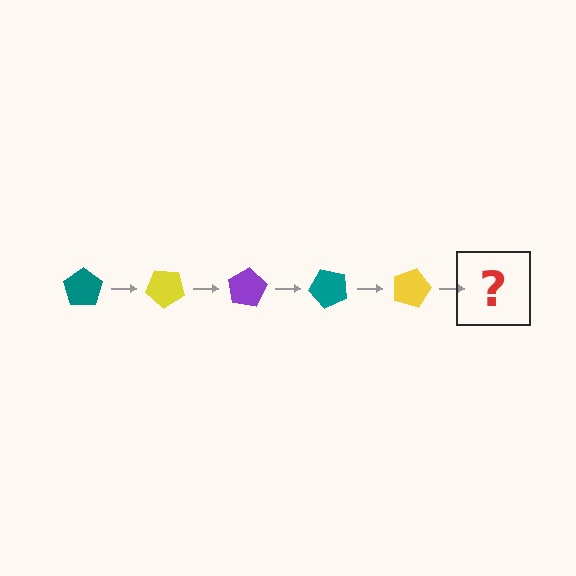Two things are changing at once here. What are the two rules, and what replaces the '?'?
The two rules are that it rotates 40 degrees each step and the color cycles through teal, yellow, and purple. The '?' should be a purple pentagon, rotated 200 degrees from the start.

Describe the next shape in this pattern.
It should be a purple pentagon, rotated 200 degrees from the start.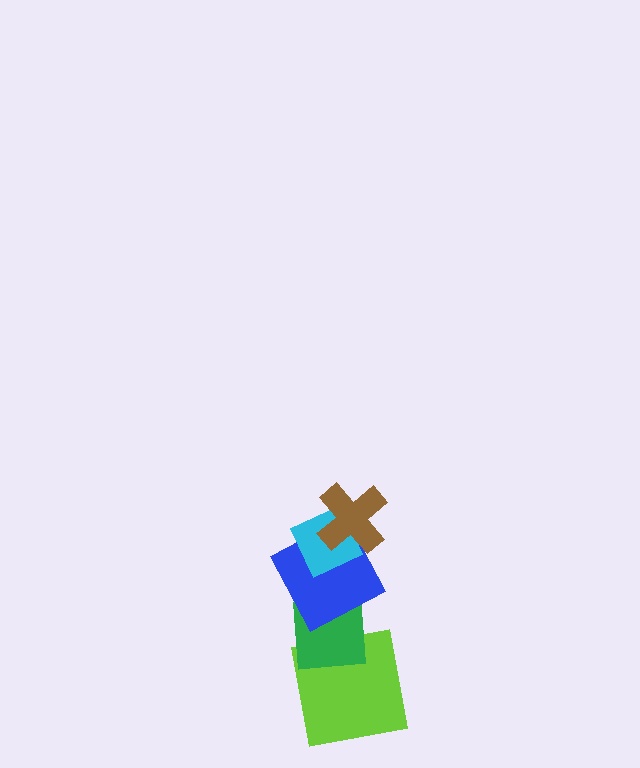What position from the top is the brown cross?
The brown cross is 1st from the top.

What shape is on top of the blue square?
The cyan diamond is on top of the blue square.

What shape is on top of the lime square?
The green square is on top of the lime square.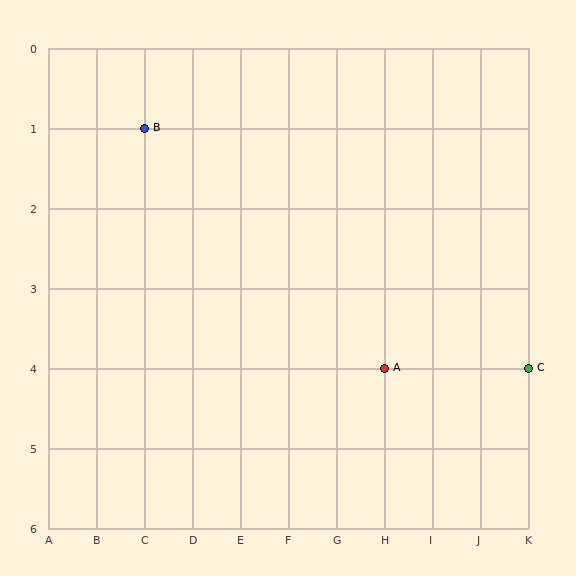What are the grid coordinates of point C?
Point C is at grid coordinates (K, 4).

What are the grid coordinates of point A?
Point A is at grid coordinates (H, 4).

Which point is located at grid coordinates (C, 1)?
Point B is at (C, 1).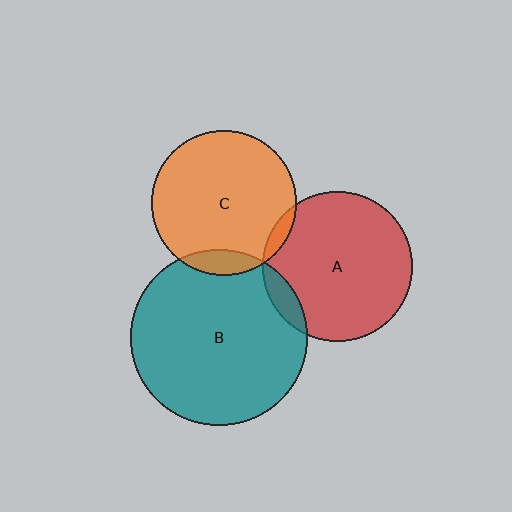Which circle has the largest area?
Circle B (teal).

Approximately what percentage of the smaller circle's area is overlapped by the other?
Approximately 10%.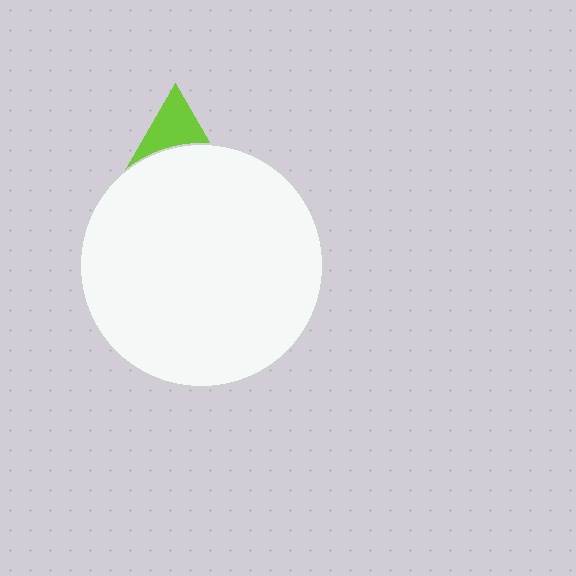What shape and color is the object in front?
The object in front is a white circle.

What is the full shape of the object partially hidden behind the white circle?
The partially hidden object is a lime triangle.